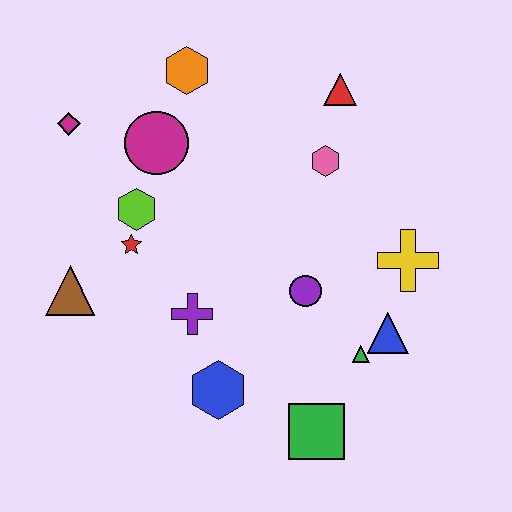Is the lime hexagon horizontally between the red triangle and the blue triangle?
No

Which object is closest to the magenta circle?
The lime hexagon is closest to the magenta circle.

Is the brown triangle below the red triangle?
Yes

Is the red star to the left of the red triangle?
Yes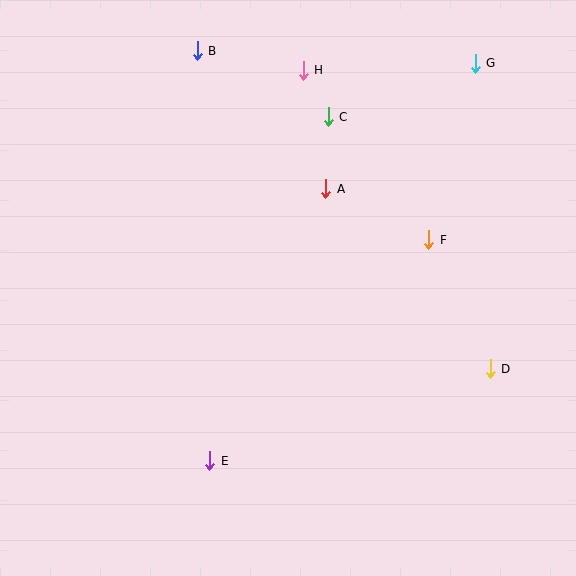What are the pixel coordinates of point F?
Point F is at (429, 240).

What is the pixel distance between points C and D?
The distance between C and D is 300 pixels.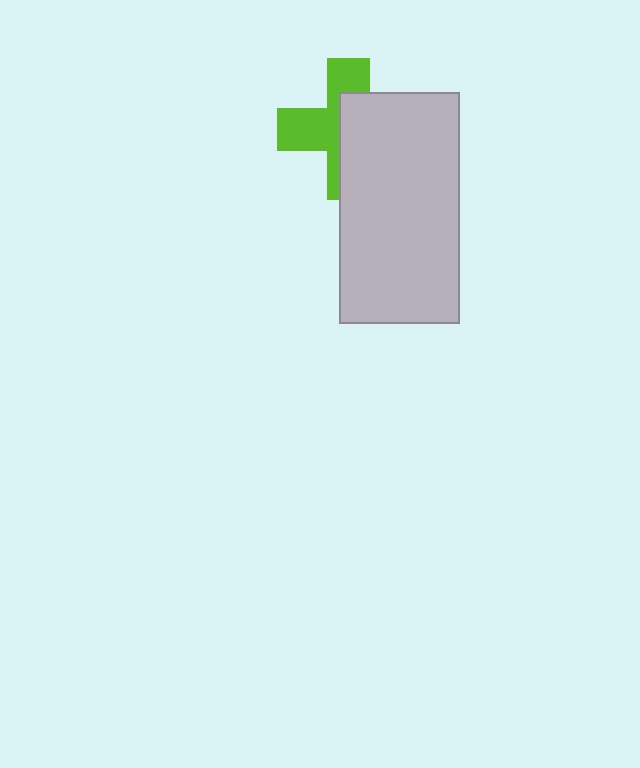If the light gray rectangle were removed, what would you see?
You would see the complete lime cross.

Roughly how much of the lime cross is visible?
About half of it is visible (roughly 48%).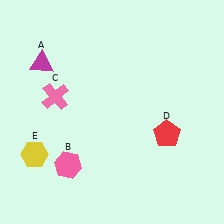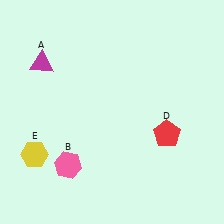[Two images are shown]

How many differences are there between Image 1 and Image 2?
There is 1 difference between the two images.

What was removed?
The pink cross (C) was removed in Image 2.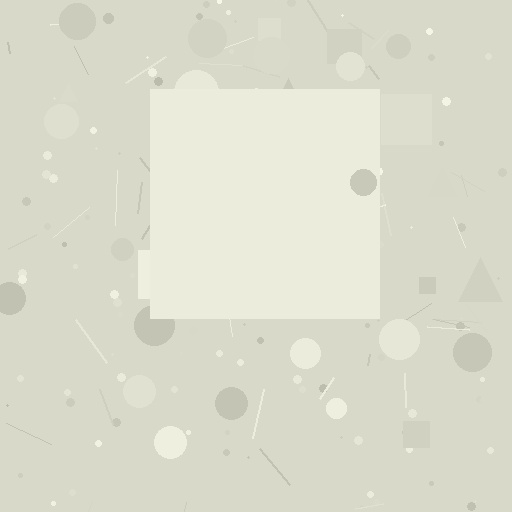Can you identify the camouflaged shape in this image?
The camouflaged shape is a square.